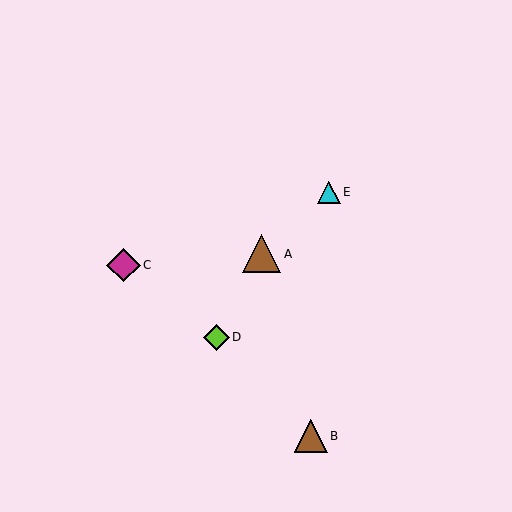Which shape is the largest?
The brown triangle (labeled A) is the largest.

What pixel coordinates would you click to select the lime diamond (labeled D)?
Click at (216, 337) to select the lime diamond D.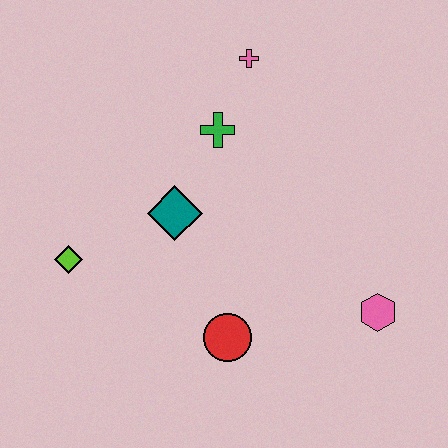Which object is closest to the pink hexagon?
The red circle is closest to the pink hexagon.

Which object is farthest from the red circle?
The pink cross is farthest from the red circle.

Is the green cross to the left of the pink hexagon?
Yes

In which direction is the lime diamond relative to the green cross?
The lime diamond is to the left of the green cross.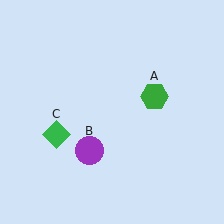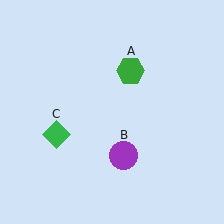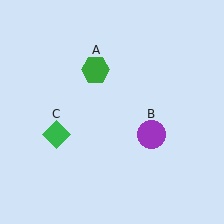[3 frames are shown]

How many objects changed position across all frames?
2 objects changed position: green hexagon (object A), purple circle (object B).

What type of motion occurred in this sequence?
The green hexagon (object A), purple circle (object B) rotated counterclockwise around the center of the scene.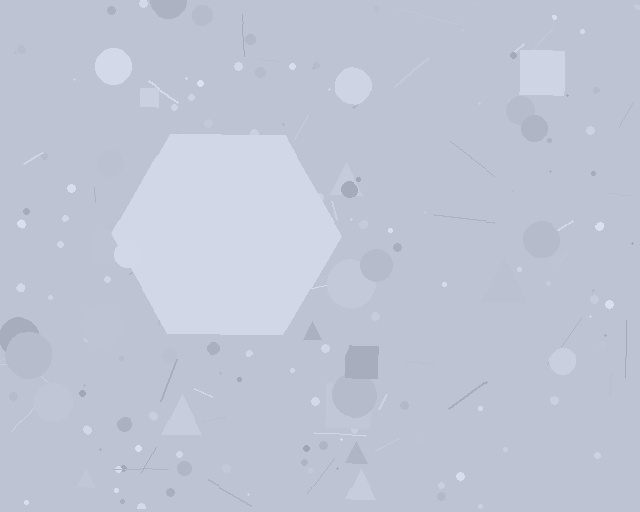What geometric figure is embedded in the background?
A hexagon is embedded in the background.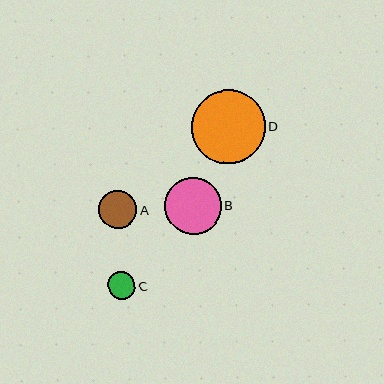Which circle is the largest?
Circle D is the largest with a size of approximately 74 pixels.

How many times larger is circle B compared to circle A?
Circle B is approximately 1.5 times the size of circle A.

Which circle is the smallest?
Circle C is the smallest with a size of approximately 28 pixels.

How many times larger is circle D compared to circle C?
Circle D is approximately 2.7 times the size of circle C.